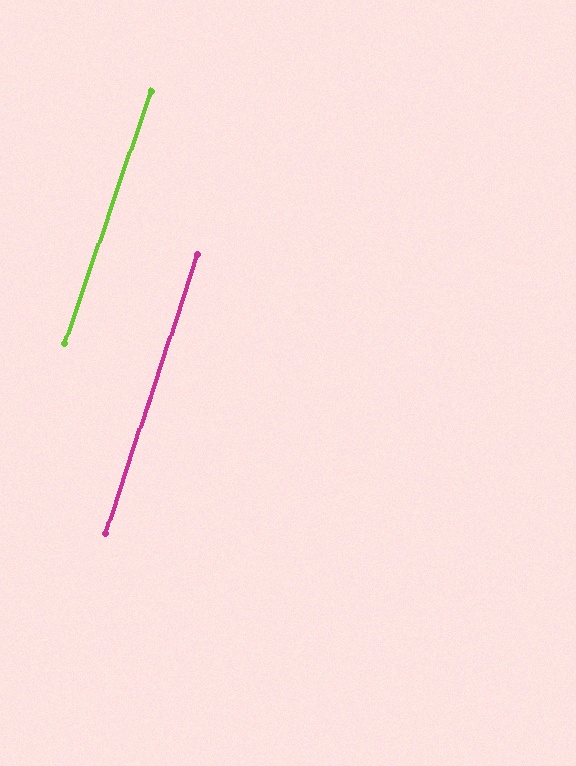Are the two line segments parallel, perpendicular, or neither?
Parallel — their directions differ by only 0.5°.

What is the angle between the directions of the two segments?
Approximately 1 degree.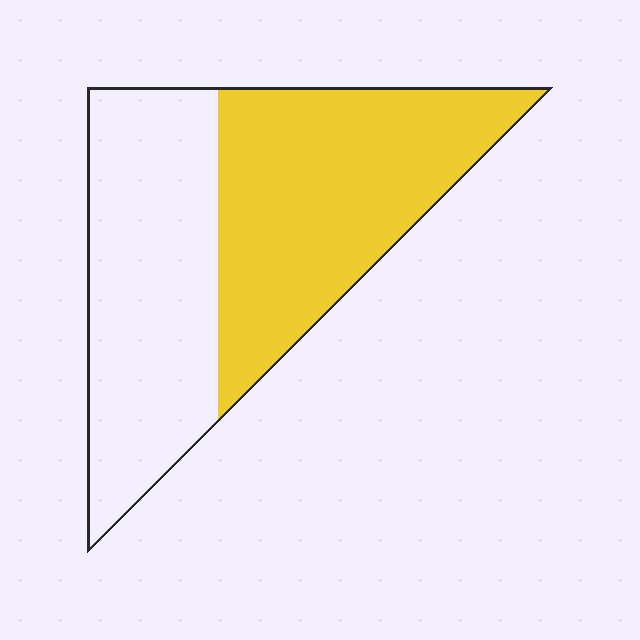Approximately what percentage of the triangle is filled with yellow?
Approximately 50%.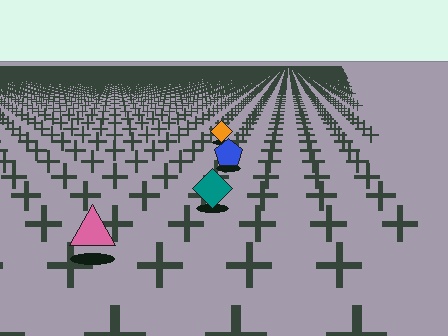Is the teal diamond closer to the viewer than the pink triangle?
No. The pink triangle is closer — you can tell from the texture gradient: the ground texture is coarser near it.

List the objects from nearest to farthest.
From nearest to farthest: the pink triangle, the teal diamond, the blue pentagon, the orange diamond.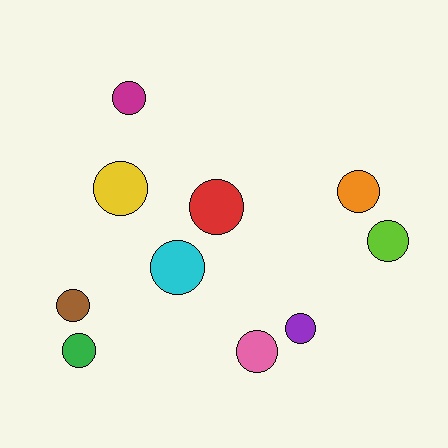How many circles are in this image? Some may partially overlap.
There are 10 circles.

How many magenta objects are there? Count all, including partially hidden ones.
There is 1 magenta object.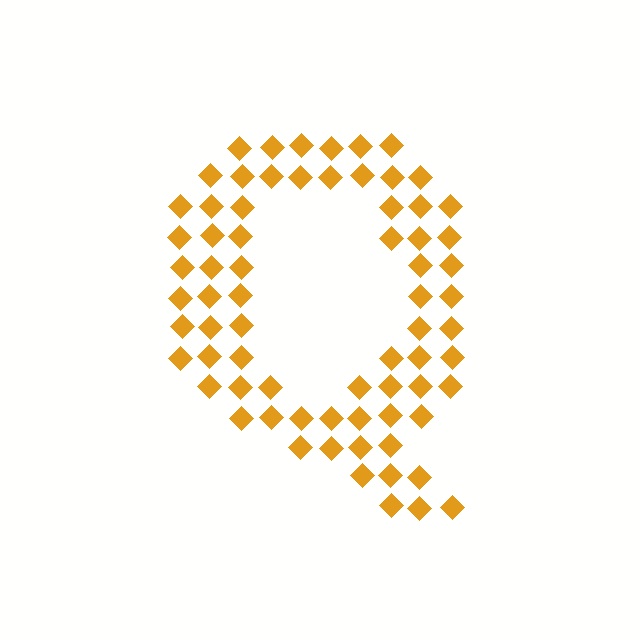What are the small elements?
The small elements are diamonds.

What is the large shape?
The large shape is the letter Q.